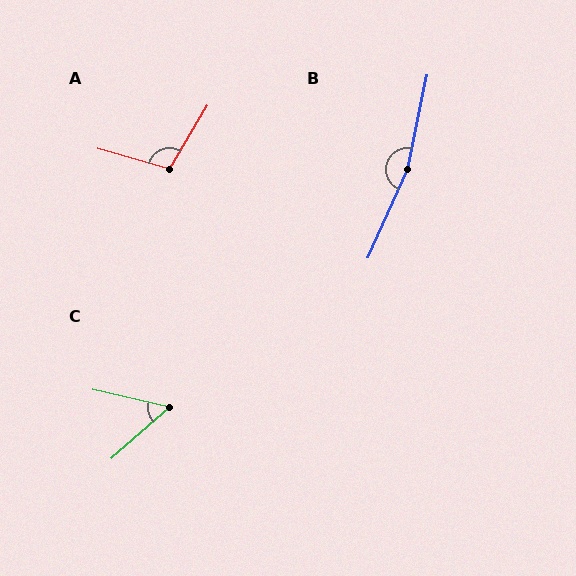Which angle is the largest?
B, at approximately 167 degrees.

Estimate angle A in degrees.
Approximately 105 degrees.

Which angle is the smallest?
C, at approximately 54 degrees.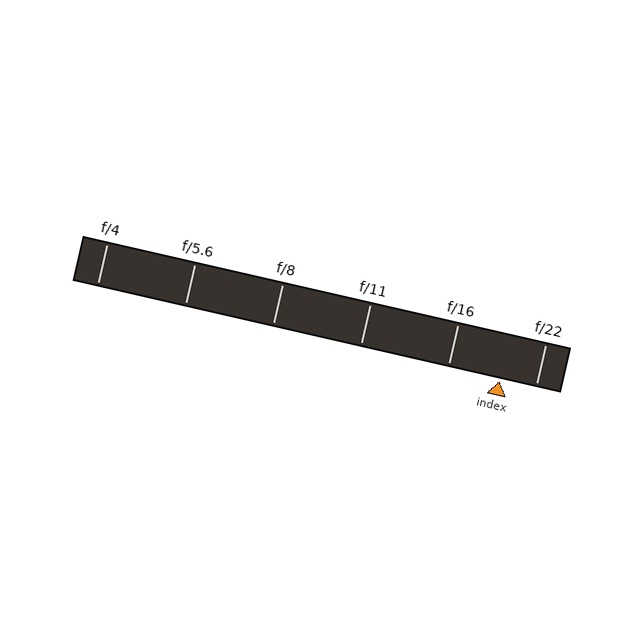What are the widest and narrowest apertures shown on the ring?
The widest aperture shown is f/4 and the narrowest is f/22.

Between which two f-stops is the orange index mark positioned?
The index mark is between f/16 and f/22.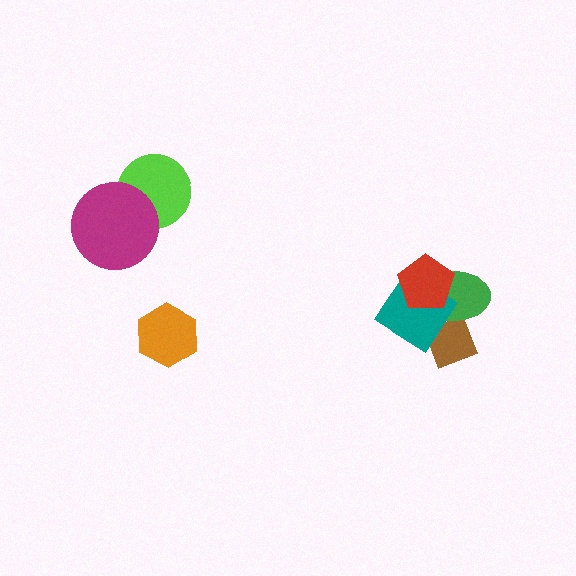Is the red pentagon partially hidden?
No, no other shape covers it.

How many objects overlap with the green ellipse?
3 objects overlap with the green ellipse.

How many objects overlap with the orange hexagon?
0 objects overlap with the orange hexagon.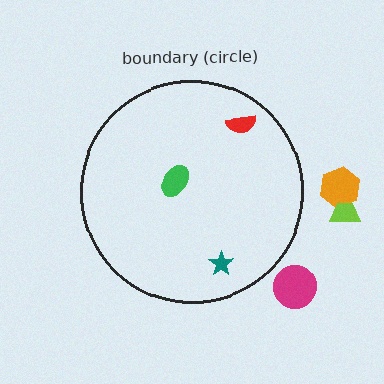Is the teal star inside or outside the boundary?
Inside.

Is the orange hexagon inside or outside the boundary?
Outside.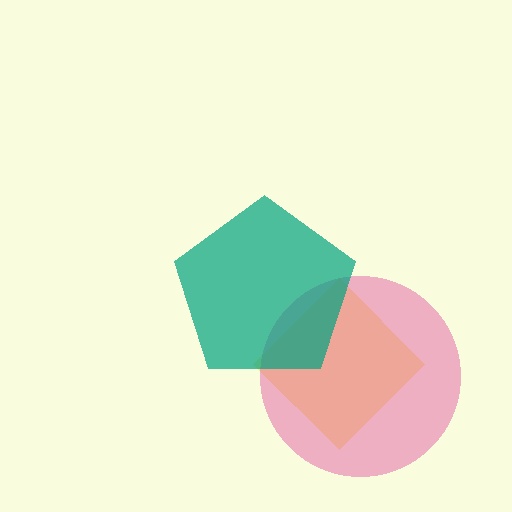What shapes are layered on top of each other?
The layered shapes are: a yellow diamond, a pink circle, a teal pentagon.